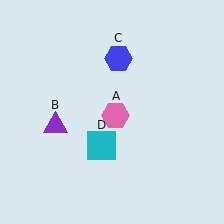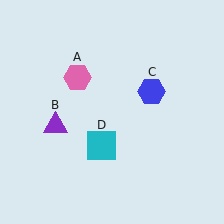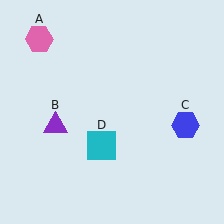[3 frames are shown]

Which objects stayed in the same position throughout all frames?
Purple triangle (object B) and cyan square (object D) remained stationary.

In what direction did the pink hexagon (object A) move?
The pink hexagon (object A) moved up and to the left.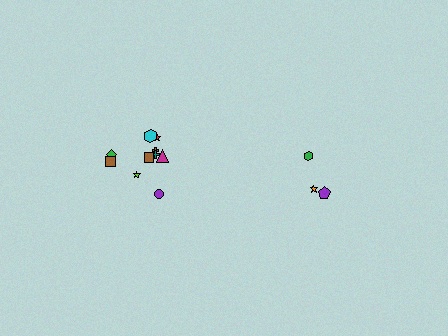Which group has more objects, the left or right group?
The left group.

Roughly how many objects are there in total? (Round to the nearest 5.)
Roughly 15 objects in total.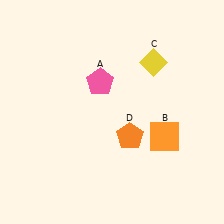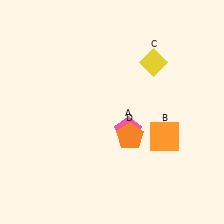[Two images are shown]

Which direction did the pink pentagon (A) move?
The pink pentagon (A) moved down.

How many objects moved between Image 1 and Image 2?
1 object moved between the two images.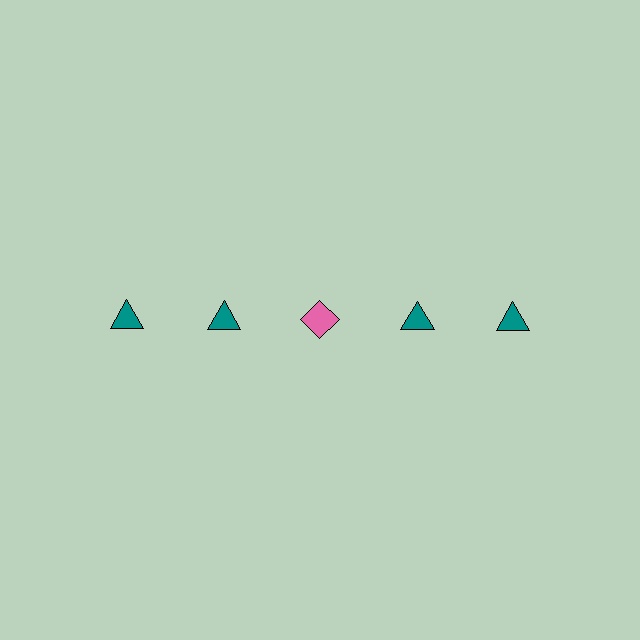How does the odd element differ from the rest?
It differs in both color (pink instead of teal) and shape (diamond instead of triangle).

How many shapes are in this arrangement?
There are 5 shapes arranged in a grid pattern.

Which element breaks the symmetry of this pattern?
The pink diamond in the top row, center column breaks the symmetry. All other shapes are teal triangles.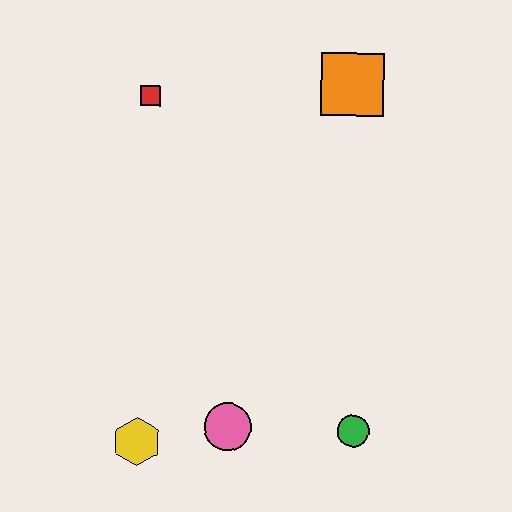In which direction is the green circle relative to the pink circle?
The green circle is to the right of the pink circle.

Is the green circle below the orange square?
Yes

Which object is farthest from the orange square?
The yellow hexagon is farthest from the orange square.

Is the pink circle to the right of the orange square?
No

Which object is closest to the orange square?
The red square is closest to the orange square.